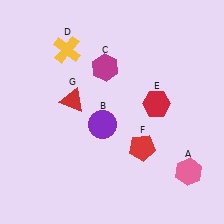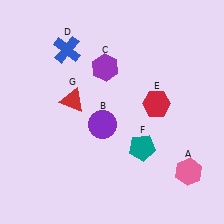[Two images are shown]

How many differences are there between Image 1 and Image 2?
There are 3 differences between the two images.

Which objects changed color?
C changed from magenta to purple. D changed from yellow to blue. F changed from red to teal.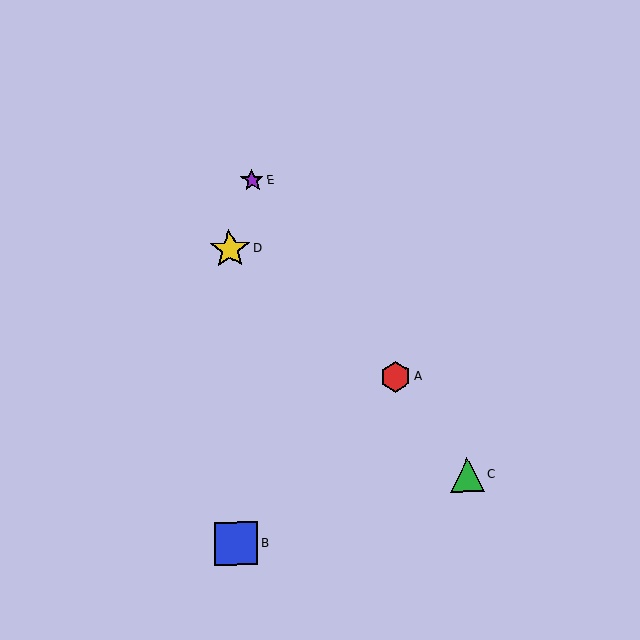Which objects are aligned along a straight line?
Objects A, C, E are aligned along a straight line.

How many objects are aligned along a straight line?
3 objects (A, C, E) are aligned along a straight line.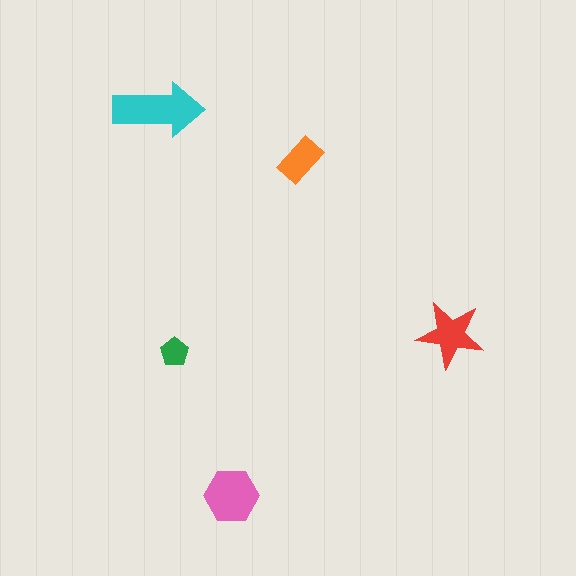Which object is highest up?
The cyan arrow is topmost.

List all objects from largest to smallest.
The cyan arrow, the pink hexagon, the red star, the orange rectangle, the green pentagon.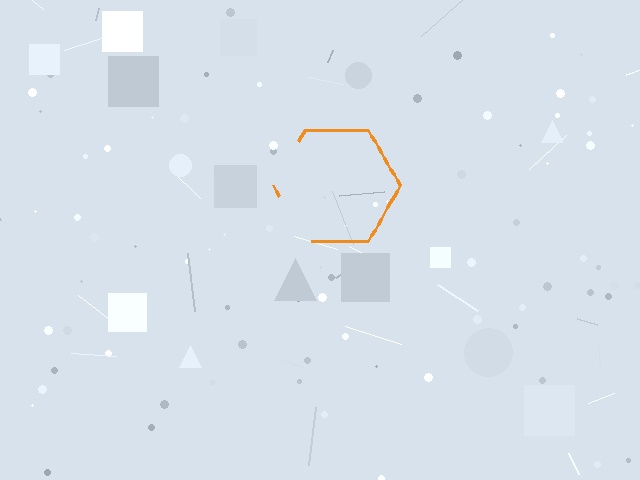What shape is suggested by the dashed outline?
The dashed outline suggests a hexagon.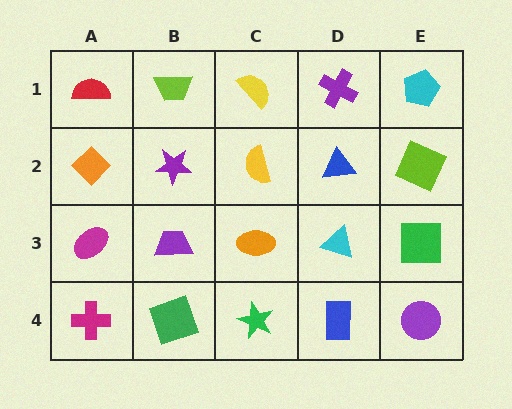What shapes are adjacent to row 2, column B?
A lime trapezoid (row 1, column B), a purple trapezoid (row 3, column B), an orange diamond (row 2, column A), a yellow semicircle (row 2, column C).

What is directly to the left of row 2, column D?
A yellow semicircle.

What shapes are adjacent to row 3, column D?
A blue triangle (row 2, column D), a blue rectangle (row 4, column D), an orange ellipse (row 3, column C), a green square (row 3, column E).